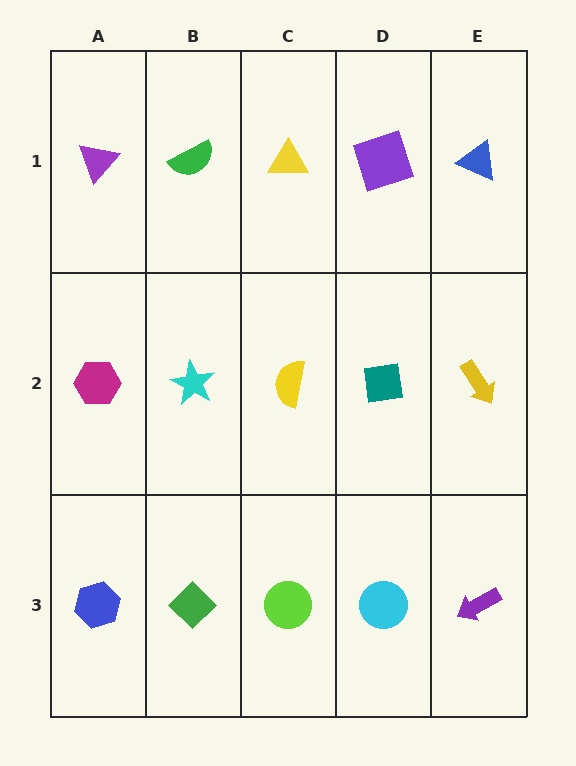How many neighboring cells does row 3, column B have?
3.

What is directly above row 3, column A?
A magenta hexagon.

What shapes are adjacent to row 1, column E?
A yellow arrow (row 2, column E), a purple square (row 1, column D).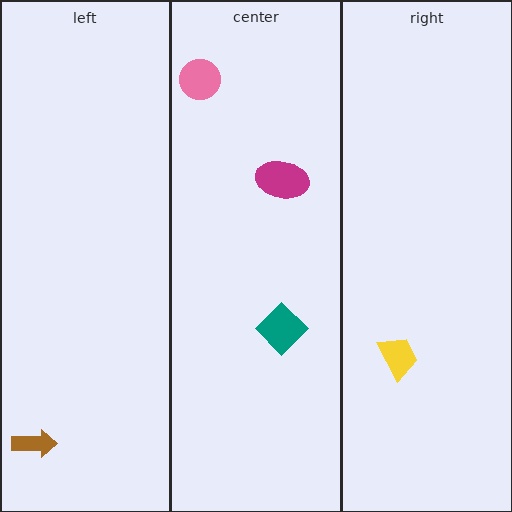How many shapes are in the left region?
1.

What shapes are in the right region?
The yellow trapezoid.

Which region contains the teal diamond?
The center region.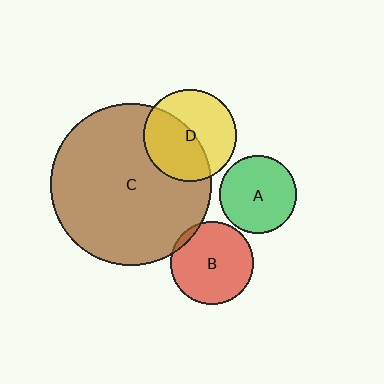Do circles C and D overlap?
Yes.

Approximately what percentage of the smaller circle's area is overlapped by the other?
Approximately 50%.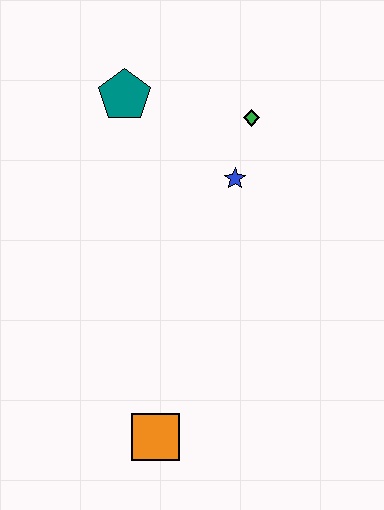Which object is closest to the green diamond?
The blue star is closest to the green diamond.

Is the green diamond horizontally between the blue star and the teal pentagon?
No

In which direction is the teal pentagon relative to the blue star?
The teal pentagon is to the left of the blue star.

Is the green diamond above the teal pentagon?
No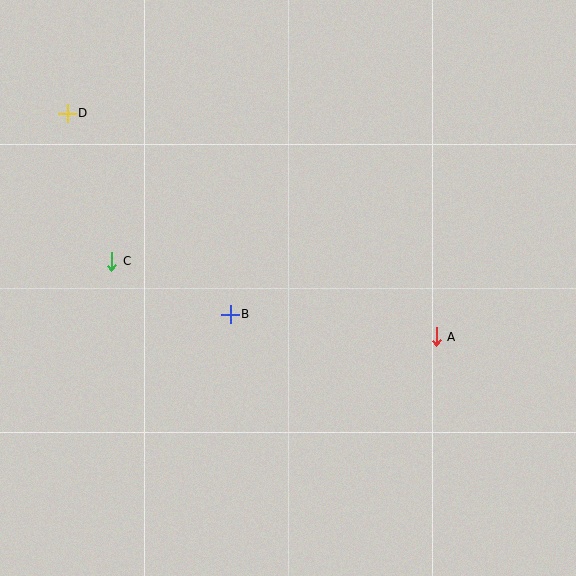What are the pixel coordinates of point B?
Point B is at (230, 314).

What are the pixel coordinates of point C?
Point C is at (112, 261).